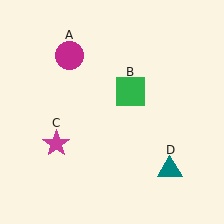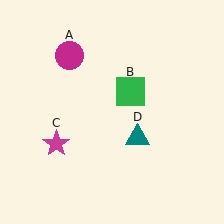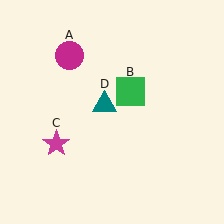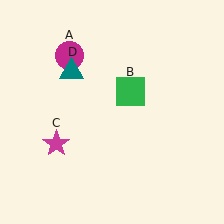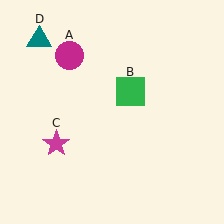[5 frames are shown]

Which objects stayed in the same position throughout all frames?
Magenta circle (object A) and green square (object B) and magenta star (object C) remained stationary.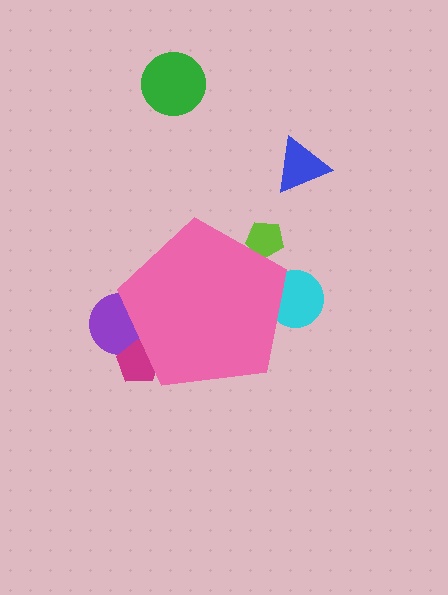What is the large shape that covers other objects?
A pink pentagon.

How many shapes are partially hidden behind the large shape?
4 shapes are partially hidden.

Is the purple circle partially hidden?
Yes, the purple circle is partially hidden behind the pink pentagon.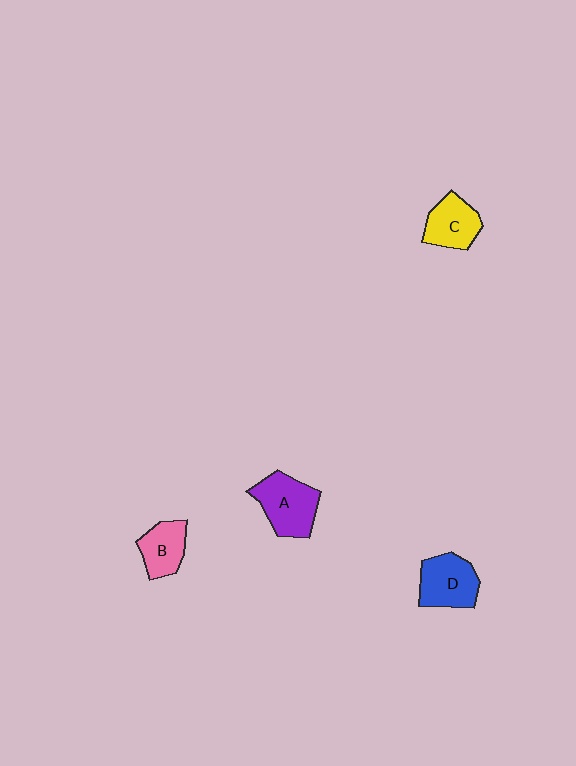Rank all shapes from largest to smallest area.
From largest to smallest: A (purple), D (blue), C (yellow), B (pink).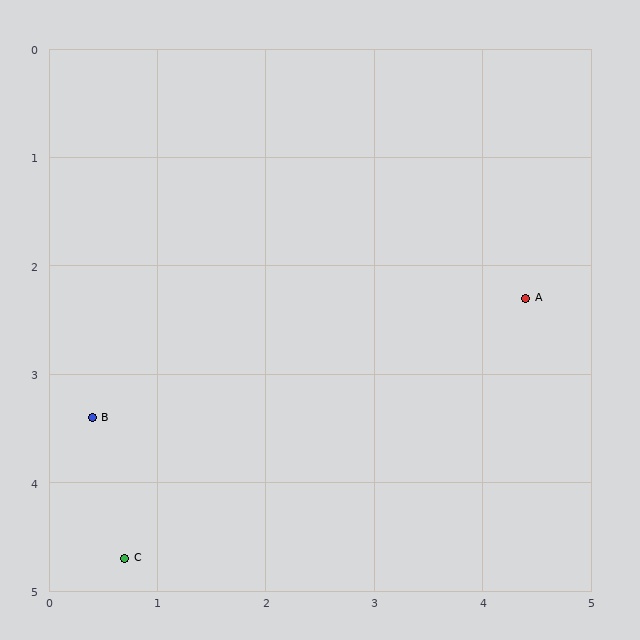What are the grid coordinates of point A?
Point A is at approximately (4.4, 2.3).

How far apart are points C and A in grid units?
Points C and A are about 4.4 grid units apart.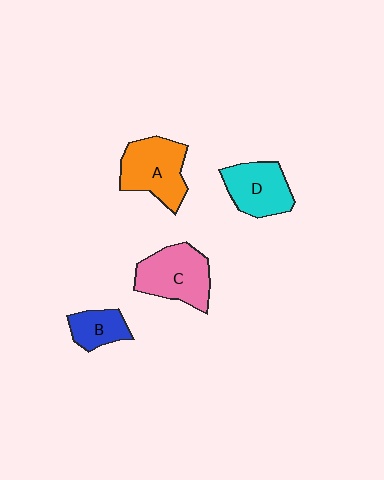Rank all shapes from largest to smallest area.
From largest to smallest: C (pink), A (orange), D (cyan), B (blue).